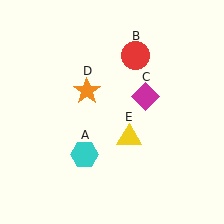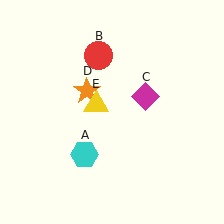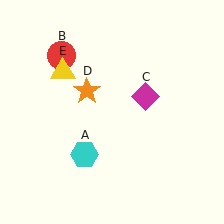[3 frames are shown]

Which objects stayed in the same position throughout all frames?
Cyan hexagon (object A) and magenta diamond (object C) and orange star (object D) remained stationary.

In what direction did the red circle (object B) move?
The red circle (object B) moved left.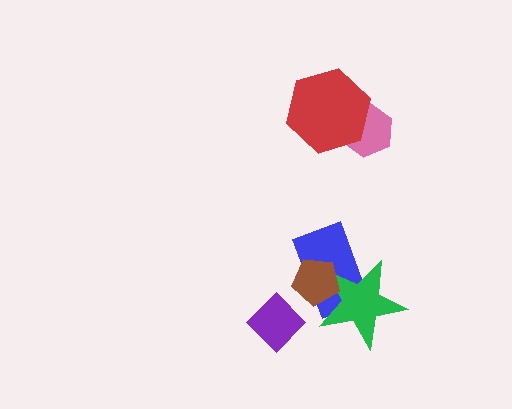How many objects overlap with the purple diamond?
0 objects overlap with the purple diamond.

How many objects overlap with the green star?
2 objects overlap with the green star.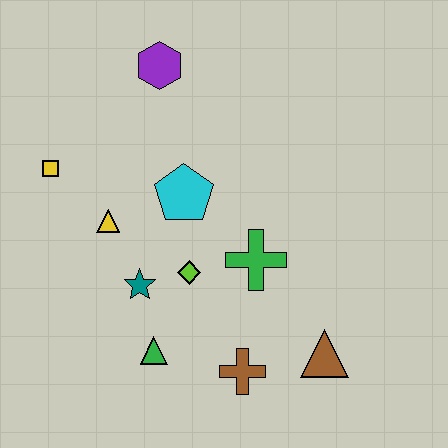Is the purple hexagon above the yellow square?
Yes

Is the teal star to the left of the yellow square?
No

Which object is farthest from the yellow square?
The brown triangle is farthest from the yellow square.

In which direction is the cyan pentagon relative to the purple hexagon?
The cyan pentagon is below the purple hexagon.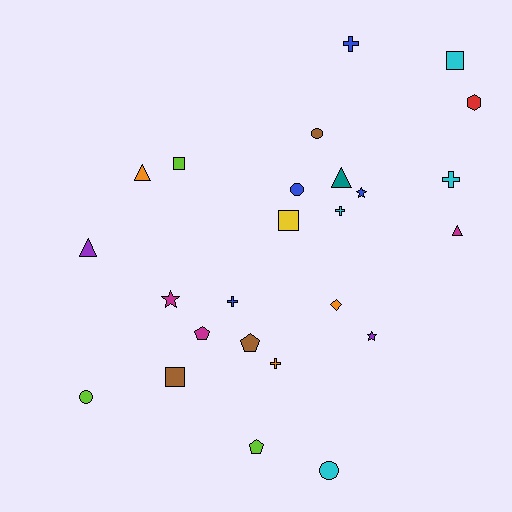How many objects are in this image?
There are 25 objects.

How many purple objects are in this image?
There are 2 purple objects.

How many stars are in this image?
There are 3 stars.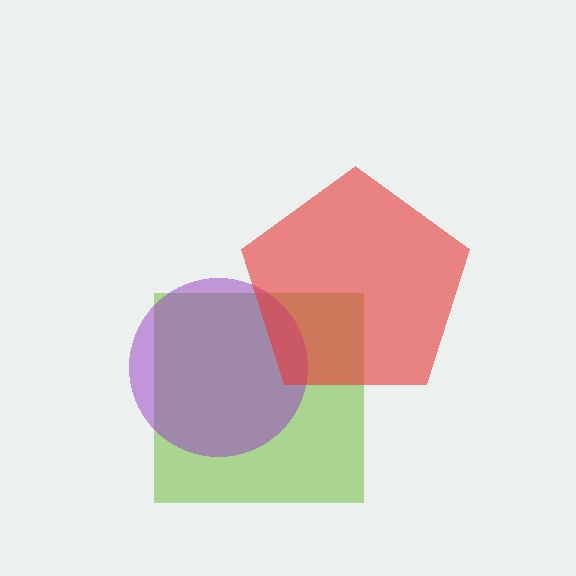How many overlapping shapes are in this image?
There are 3 overlapping shapes in the image.